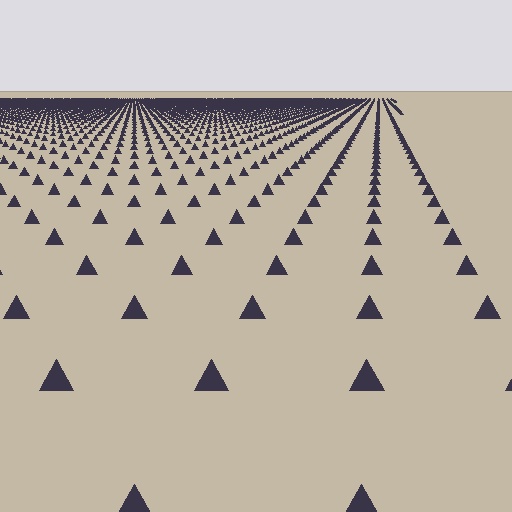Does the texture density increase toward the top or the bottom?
Density increases toward the top.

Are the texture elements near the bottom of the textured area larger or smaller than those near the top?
Larger. Near the bottom, elements are closer to the viewer and appear at a bigger on-screen size.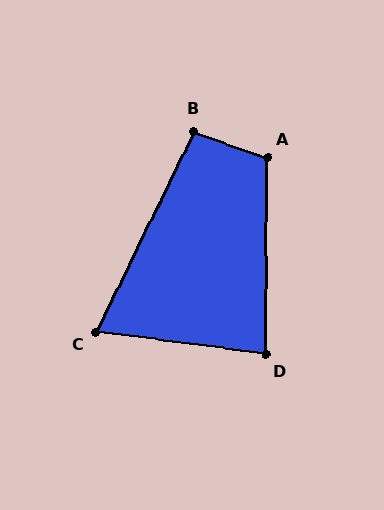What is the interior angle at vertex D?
Approximately 83 degrees (acute).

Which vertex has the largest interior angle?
A, at approximately 109 degrees.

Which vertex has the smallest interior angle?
C, at approximately 71 degrees.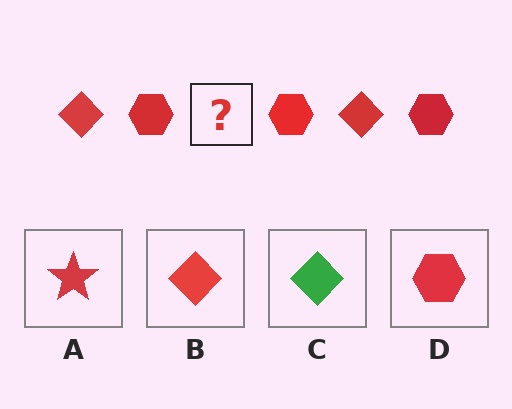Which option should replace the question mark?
Option B.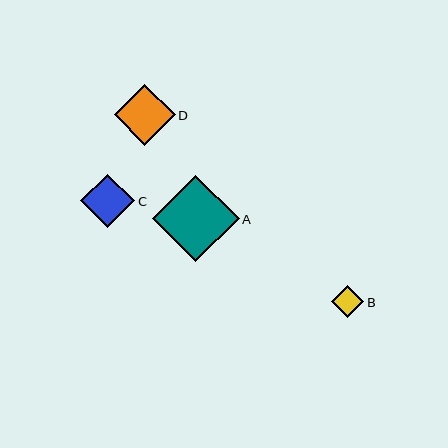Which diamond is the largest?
Diamond A is the largest with a size of approximately 87 pixels.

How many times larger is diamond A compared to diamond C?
Diamond A is approximately 1.6 times the size of diamond C.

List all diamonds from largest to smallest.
From largest to smallest: A, D, C, B.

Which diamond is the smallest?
Diamond B is the smallest with a size of approximately 33 pixels.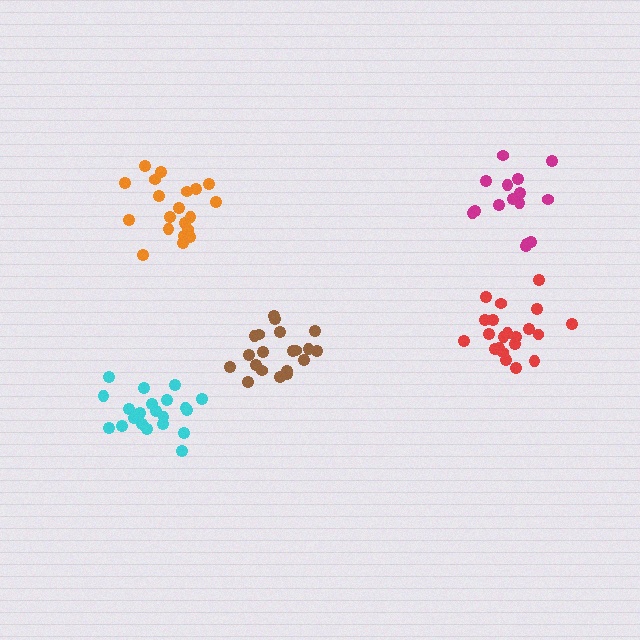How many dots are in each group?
Group 1: 15 dots, Group 2: 20 dots, Group 3: 21 dots, Group 4: 20 dots, Group 5: 21 dots (97 total).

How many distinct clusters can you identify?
There are 5 distinct clusters.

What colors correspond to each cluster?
The clusters are colored: magenta, brown, red, orange, cyan.